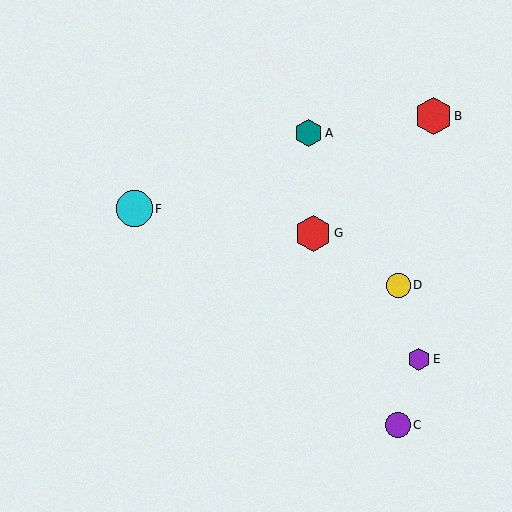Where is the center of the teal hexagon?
The center of the teal hexagon is at (309, 133).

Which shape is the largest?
The red hexagon (labeled B) is the largest.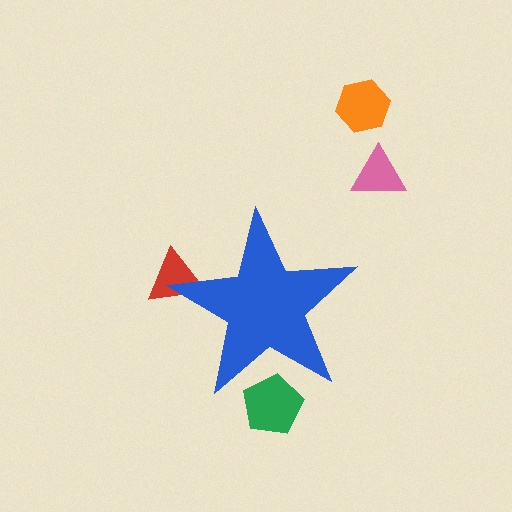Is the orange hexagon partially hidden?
No, the orange hexagon is fully visible.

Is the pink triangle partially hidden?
No, the pink triangle is fully visible.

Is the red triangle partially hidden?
Yes, the red triangle is partially hidden behind the blue star.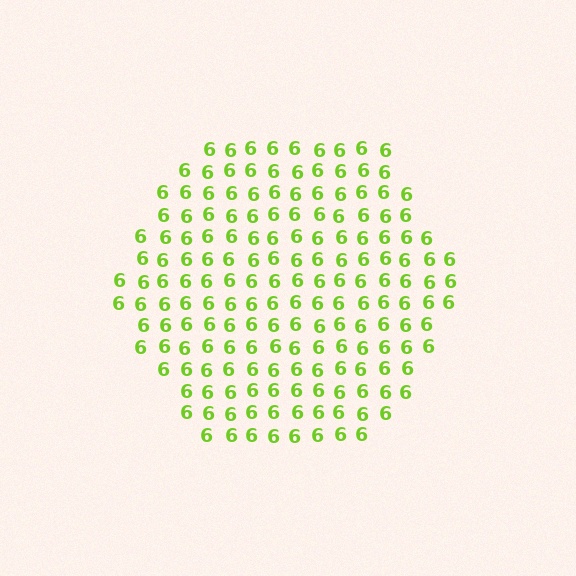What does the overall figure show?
The overall figure shows a hexagon.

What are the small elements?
The small elements are digit 6's.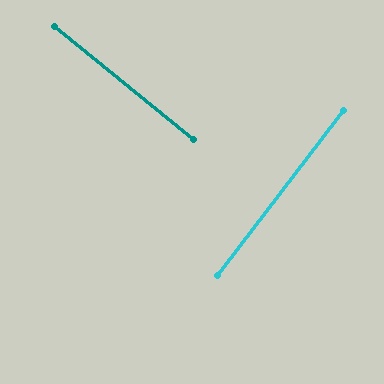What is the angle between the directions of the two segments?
Approximately 88 degrees.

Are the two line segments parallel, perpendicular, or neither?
Perpendicular — they meet at approximately 88°.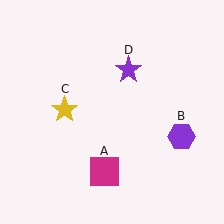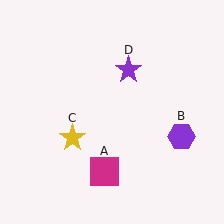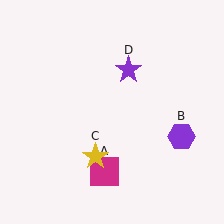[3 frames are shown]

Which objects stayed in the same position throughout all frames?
Magenta square (object A) and purple hexagon (object B) and purple star (object D) remained stationary.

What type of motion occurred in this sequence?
The yellow star (object C) rotated counterclockwise around the center of the scene.